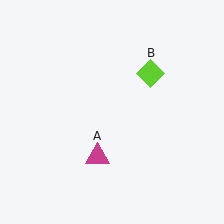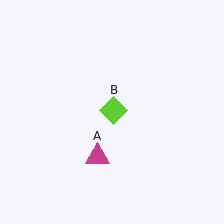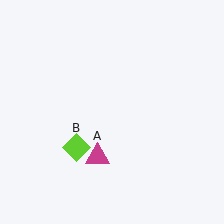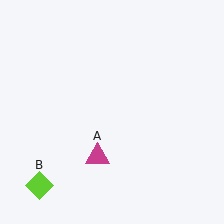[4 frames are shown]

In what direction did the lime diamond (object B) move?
The lime diamond (object B) moved down and to the left.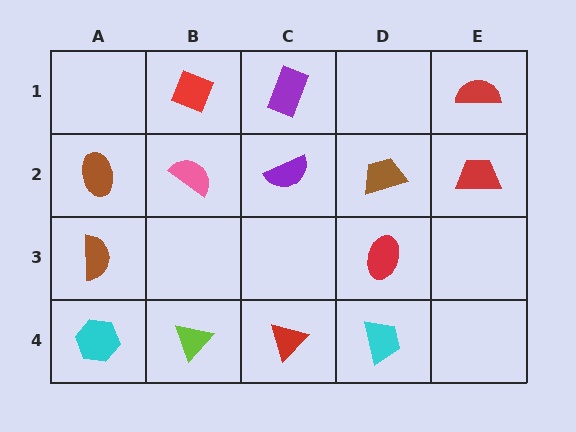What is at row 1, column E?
A red semicircle.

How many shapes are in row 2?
5 shapes.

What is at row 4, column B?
A lime triangle.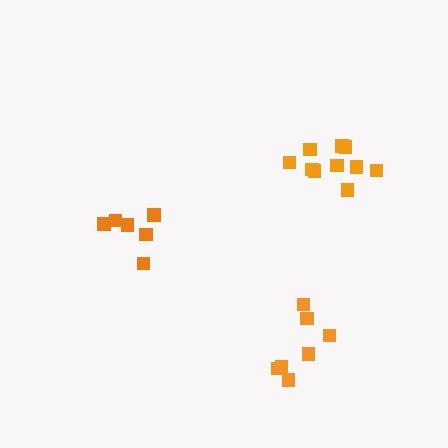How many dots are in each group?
Group 1: 6 dots, Group 2: 7 dots, Group 3: 10 dots (23 total).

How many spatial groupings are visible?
There are 3 spatial groupings.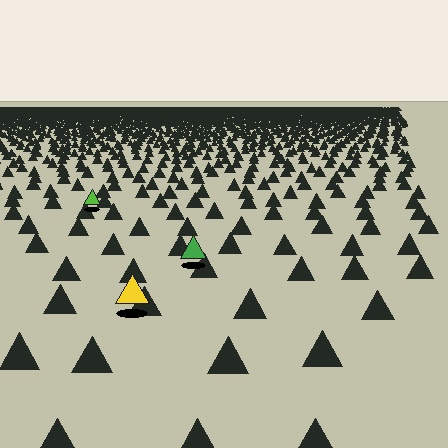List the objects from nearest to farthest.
From nearest to farthest: the yellow triangle, the green triangle, the lime triangle.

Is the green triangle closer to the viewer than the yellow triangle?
No. The yellow triangle is closer — you can tell from the texture gradient: the ground texture is coarser near it.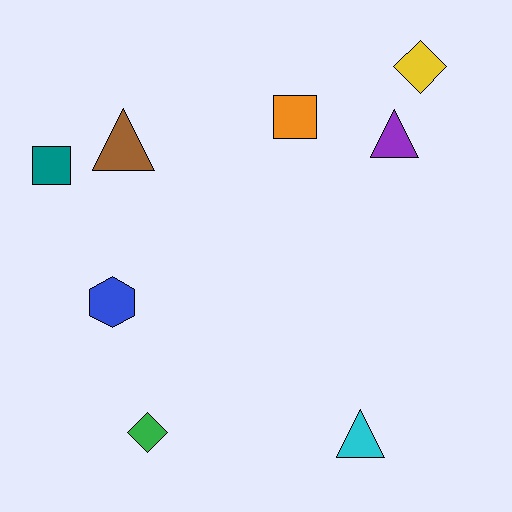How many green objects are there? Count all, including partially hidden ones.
There is 1 green object.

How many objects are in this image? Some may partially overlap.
There are 8 objects.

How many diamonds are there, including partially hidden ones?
There are 2 diamonds.